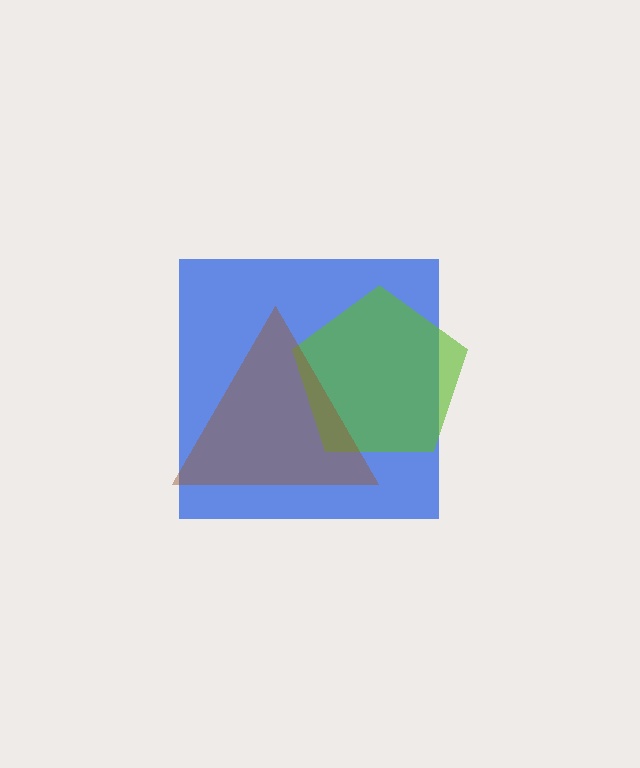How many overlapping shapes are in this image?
There are 3 overlapping shapes in the image.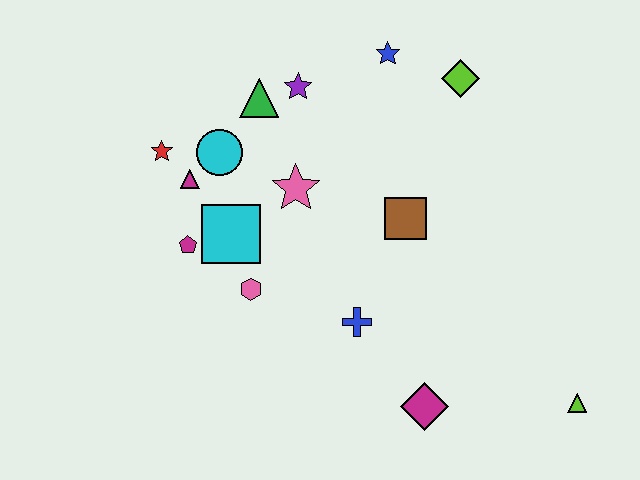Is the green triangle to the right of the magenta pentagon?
Yes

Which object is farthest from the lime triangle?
The red star is farthest from the lime triangle.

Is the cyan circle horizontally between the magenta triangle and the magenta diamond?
Yes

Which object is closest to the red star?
The magenta triangle is closest to the red star.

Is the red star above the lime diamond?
No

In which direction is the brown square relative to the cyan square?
The brown square is to the right of the cyan square.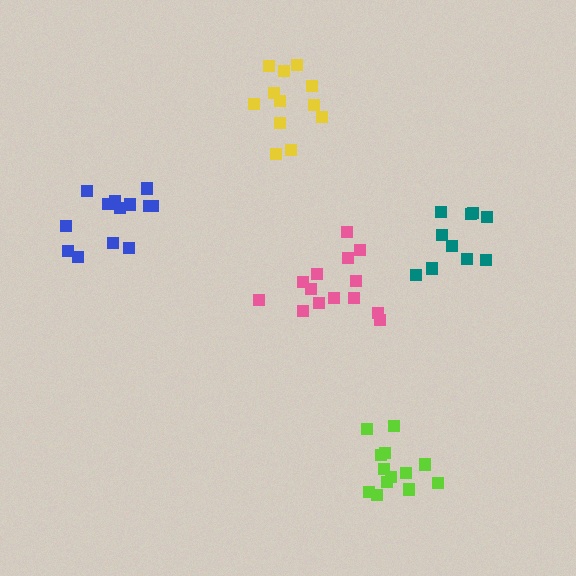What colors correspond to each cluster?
The clusters are colored: yellow, pink, lime, teal, blue.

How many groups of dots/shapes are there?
There are 5 groups.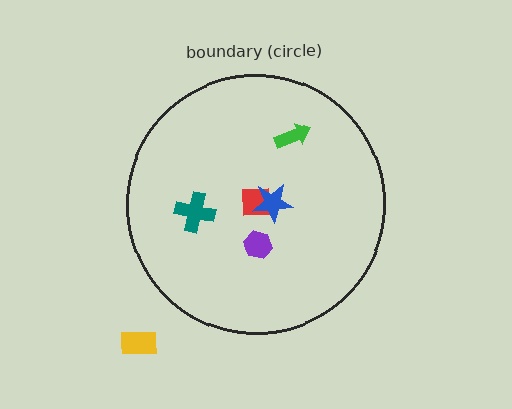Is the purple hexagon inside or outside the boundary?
Inside.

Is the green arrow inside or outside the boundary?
Inside.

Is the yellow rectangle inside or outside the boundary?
Outside.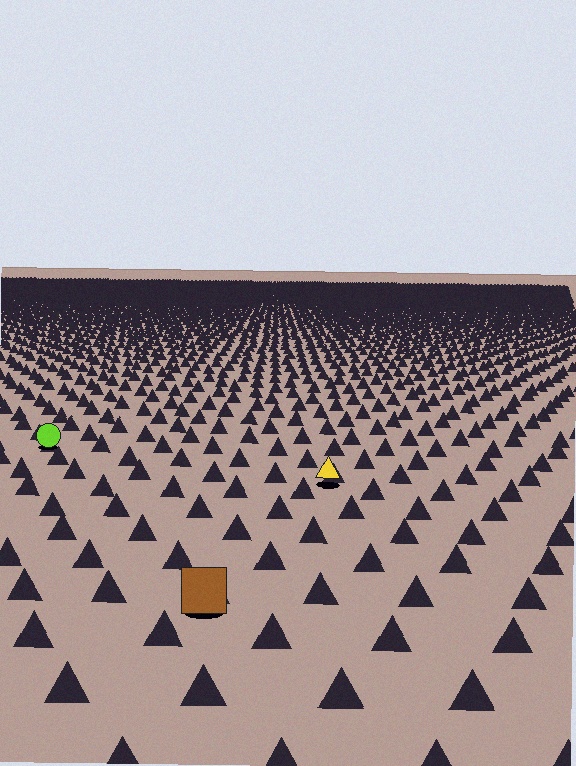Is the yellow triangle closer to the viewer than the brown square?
No. The brown square is closer — you can tell from the texture gradient: the ground texture is coarser near it.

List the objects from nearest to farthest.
From nearest to farthest: the brown square, the yellow triangle, the lime circle.